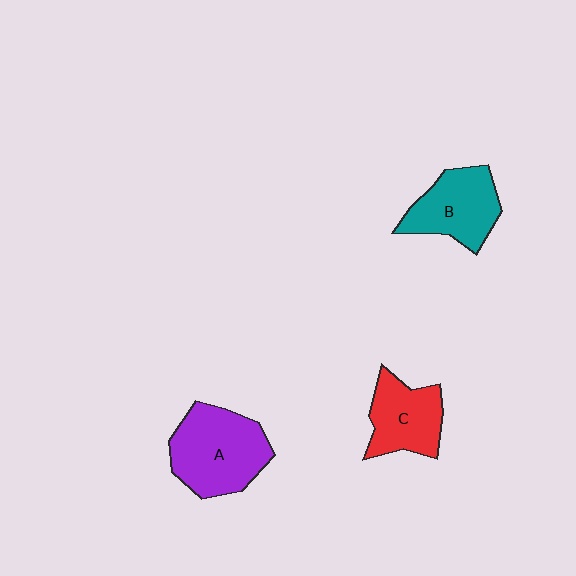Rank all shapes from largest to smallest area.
From largest to smallest: A (purple), B (teal), C (red).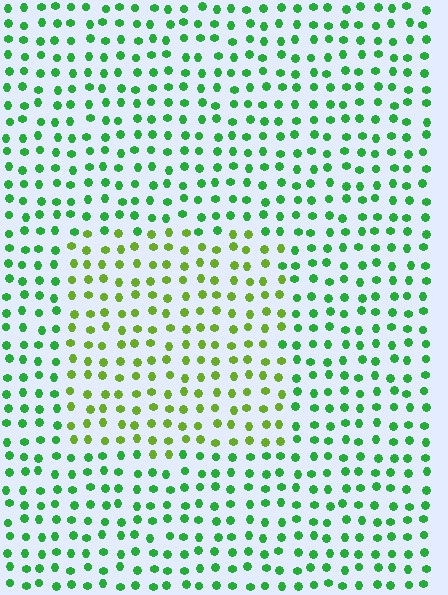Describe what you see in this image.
The image is filled with small green elements in a uniform arrangement. A rectangle-shaped region is visible where the elements are tinted to a slightly different hue, forming a subtle color boundary.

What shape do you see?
I see a rectangle.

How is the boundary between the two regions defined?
The boundary is defined purely by a slight shift in hue (about 38 degrees). Spacing, size, and orientation are identical on both sides.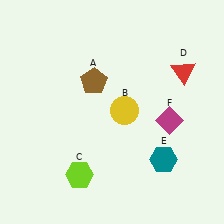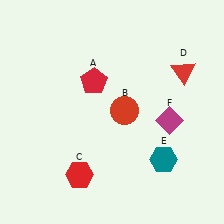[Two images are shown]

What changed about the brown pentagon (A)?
In Image 1, A is brown. In Image 2, it changed to red.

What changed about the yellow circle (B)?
In Image 1, B is yellow. In Image 2, it changed to red.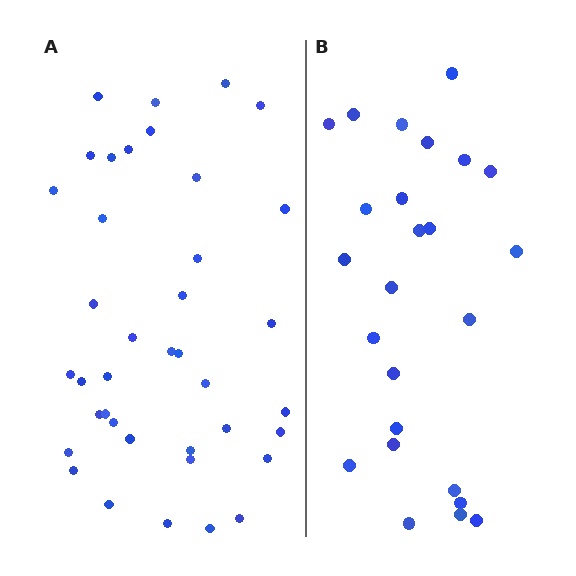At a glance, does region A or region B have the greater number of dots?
Region A (the left region) has more dots.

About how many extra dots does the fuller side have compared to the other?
Region A has approximately 15 more dots than region B.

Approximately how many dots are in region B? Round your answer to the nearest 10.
About 20 dots. (The exact count is 25, which rounds to 20.)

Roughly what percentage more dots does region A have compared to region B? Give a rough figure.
About 55% more.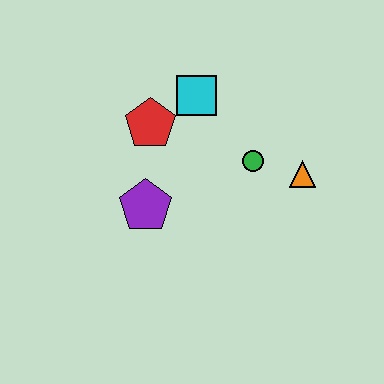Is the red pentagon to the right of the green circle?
No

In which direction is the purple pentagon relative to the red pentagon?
The purple pentagon is below the red pentagon.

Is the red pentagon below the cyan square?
Yes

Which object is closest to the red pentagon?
The cyan square is closest to the red pentagon.